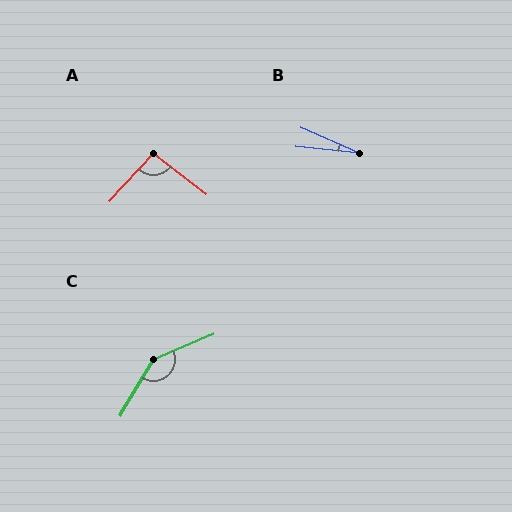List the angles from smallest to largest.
B (18°), A (95°), C (144°).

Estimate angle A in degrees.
Approximately 95 degrees.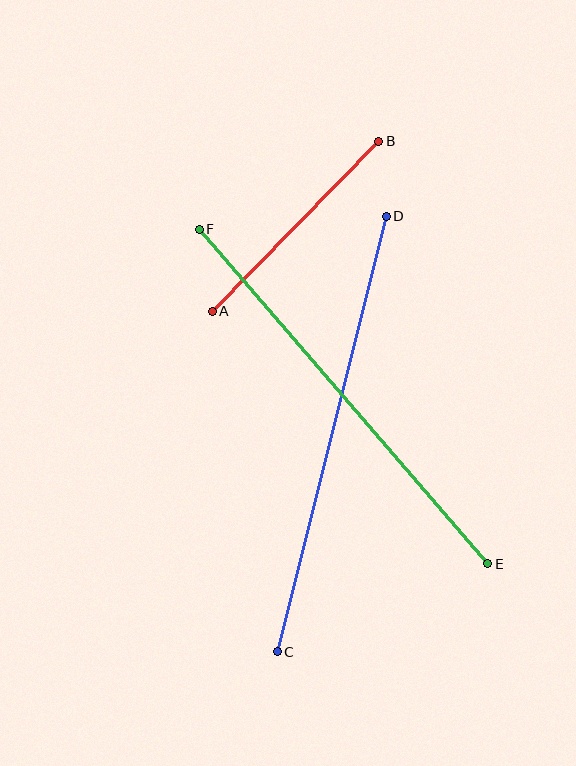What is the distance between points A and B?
The distance is approximately 238 pixels.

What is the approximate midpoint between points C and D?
The midpoint is at approximately (332, 434) pixels.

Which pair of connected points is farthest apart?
Points C and D are farthest apart.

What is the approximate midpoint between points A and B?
The midpoint is at approximately (296, 226) pixels.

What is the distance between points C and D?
The distance is approximately 449 pixels.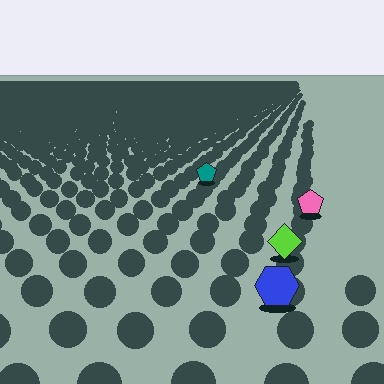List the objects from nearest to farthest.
From nearest to farthest: the blue hexagon, the lime diamond, the pink pentagon, the teal pentagon.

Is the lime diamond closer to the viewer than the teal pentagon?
Yes. The lime diamond is closer — you can tell from the texture gradient: the ground texture is coarser near it.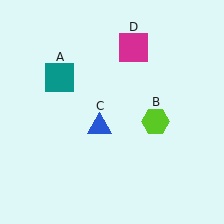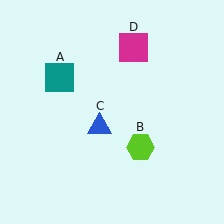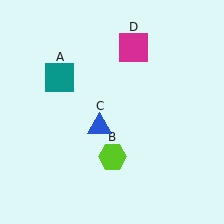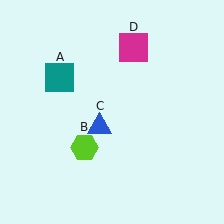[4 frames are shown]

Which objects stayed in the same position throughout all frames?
Teal square (object A) and blue triangle (object C) and magenta square (object D) remained stationary.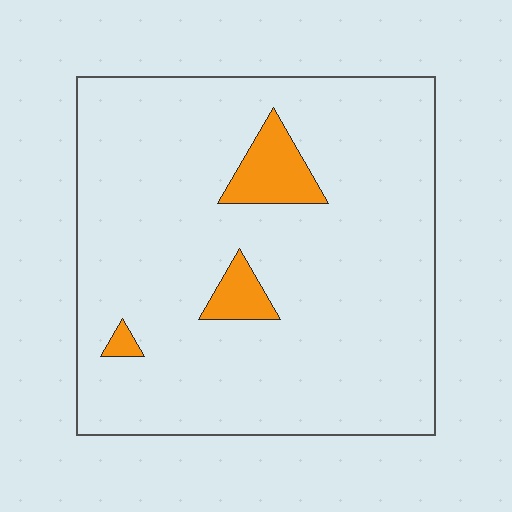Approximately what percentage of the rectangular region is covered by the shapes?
Approximately 5%.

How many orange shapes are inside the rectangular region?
3.